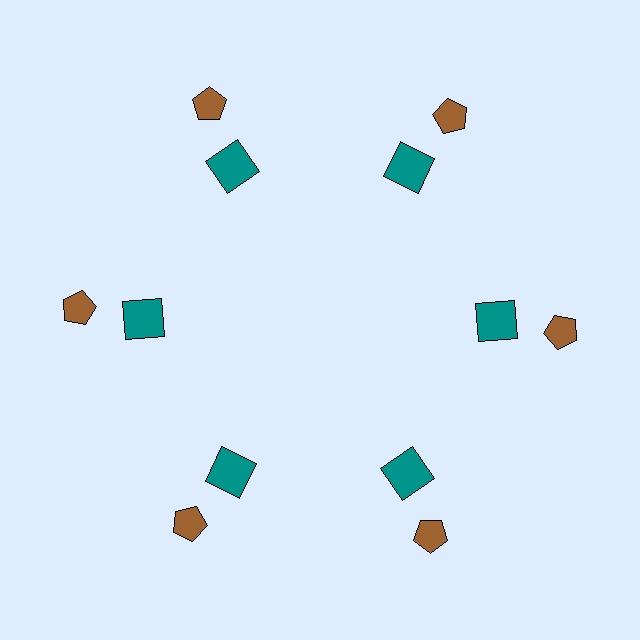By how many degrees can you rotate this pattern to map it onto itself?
The pattern maps onto itself every 60 degrees of rotation.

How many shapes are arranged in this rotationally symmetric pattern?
There are 12 shapes, arranged in 6 groups of 2.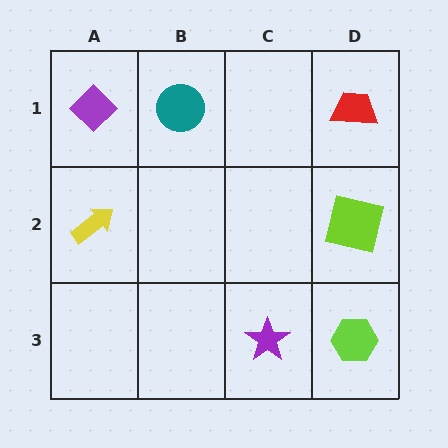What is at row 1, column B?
A teal circle.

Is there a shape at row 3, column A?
No, that cell is empty.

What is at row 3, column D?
A lime hexagon.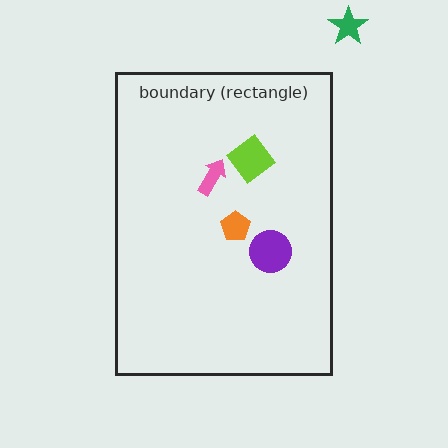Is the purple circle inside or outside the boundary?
Inside.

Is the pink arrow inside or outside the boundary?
Inside.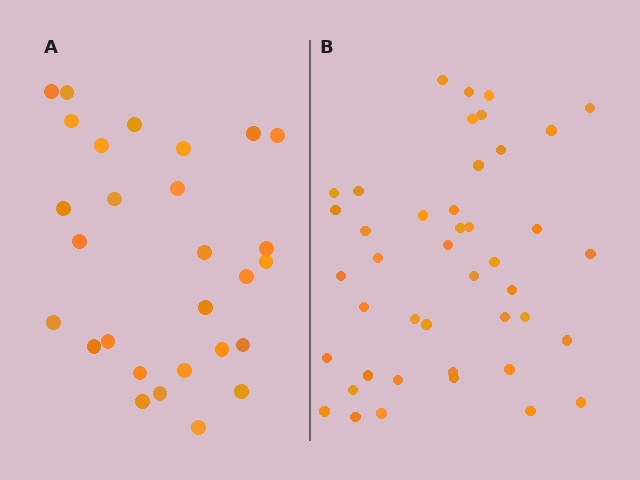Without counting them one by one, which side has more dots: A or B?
Region B (the right region) has more dots.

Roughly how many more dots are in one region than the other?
Region B has approximately 15 more dots than region A.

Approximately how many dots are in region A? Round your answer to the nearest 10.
About 30 dots. (The exact count is 28, which rounds to 30.)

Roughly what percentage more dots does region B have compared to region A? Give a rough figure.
About 55% more.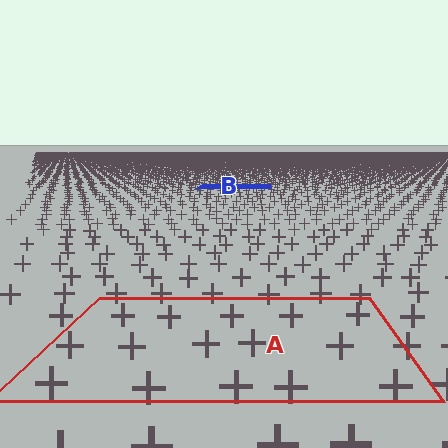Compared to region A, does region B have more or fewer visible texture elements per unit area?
Region B has more texture elements per unit area — they are packed more densely because it is farther away.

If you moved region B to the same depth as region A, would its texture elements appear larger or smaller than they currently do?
They would appear larger. At a closer depth, the same texture elements are projected at a bigger on-screen size.